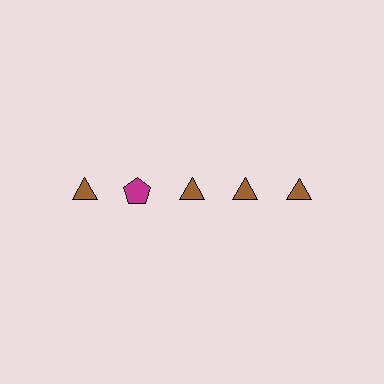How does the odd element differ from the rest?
It differs in both color (magenta instead of brown) and shape (pentagon instead of triangle).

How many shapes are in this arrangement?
There are 5 shapes arranged in a grid pattern.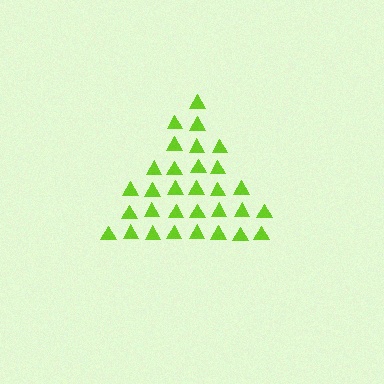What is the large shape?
The large shape is a triangle.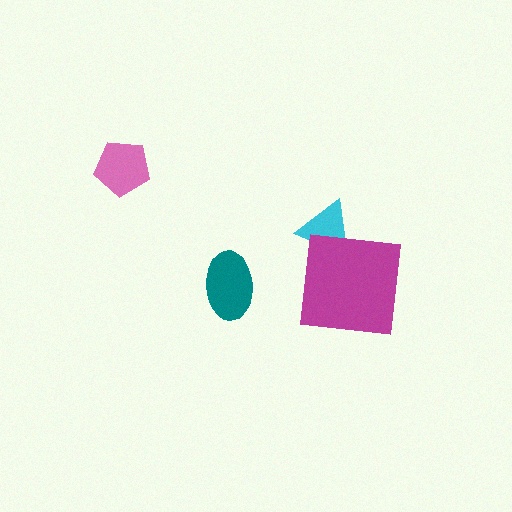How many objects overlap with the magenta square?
1 object overlaps with the magenta square.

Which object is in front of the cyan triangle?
The magenta square is in front of the cyan triangle.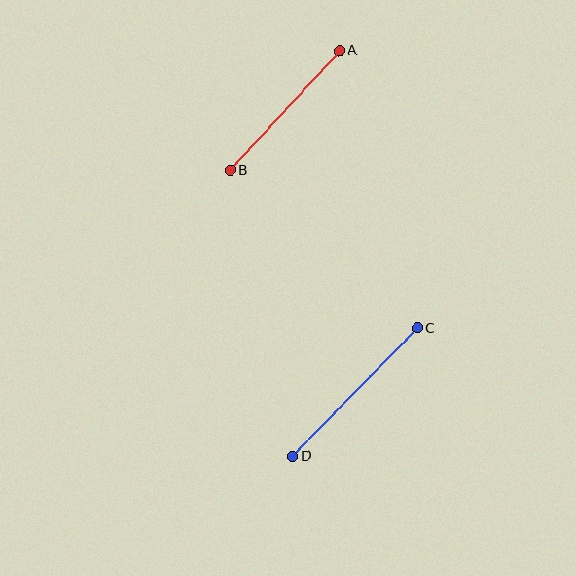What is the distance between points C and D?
The distance is approximately 179 pixels.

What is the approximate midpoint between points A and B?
The midpoint is at approximately (285, 110) pixels.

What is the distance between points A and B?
The distance is approximately 162 pixels.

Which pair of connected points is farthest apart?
Points C and D are farthest apart.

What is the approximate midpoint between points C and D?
The midpoint is at approximately (355, 392) pixels.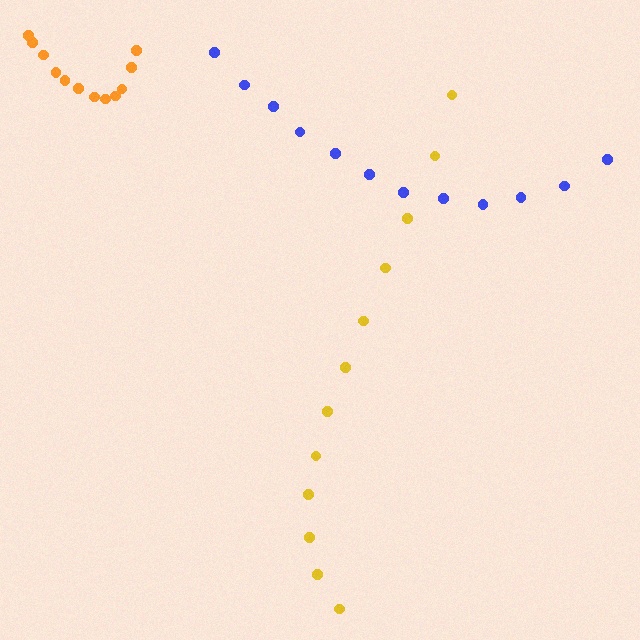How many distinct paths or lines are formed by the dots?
There are 3 distinct paths.